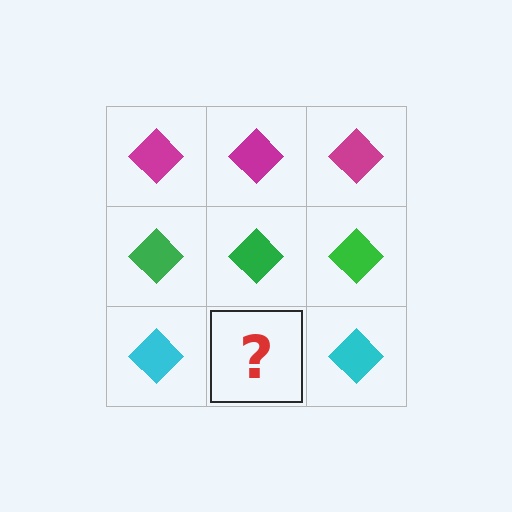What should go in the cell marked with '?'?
The missing cell should contain a cyan diamond.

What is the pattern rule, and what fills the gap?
The rule is that each row has a consistent color. The gap should be filled with a cyan diamond.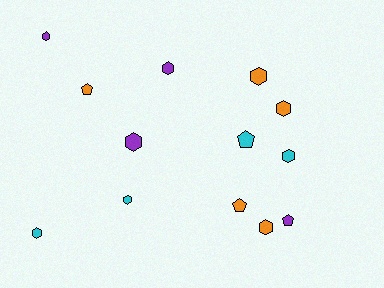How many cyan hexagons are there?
There are 3 cyan hexagons.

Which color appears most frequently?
Orange, with 5 objects.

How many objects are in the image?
There are 13 objects.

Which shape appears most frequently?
Hexagon, with 9 objects.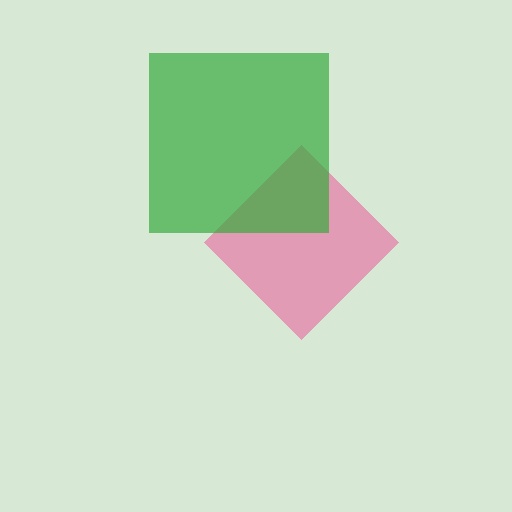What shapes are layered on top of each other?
The layered shapes are: a pink diamond, a green square.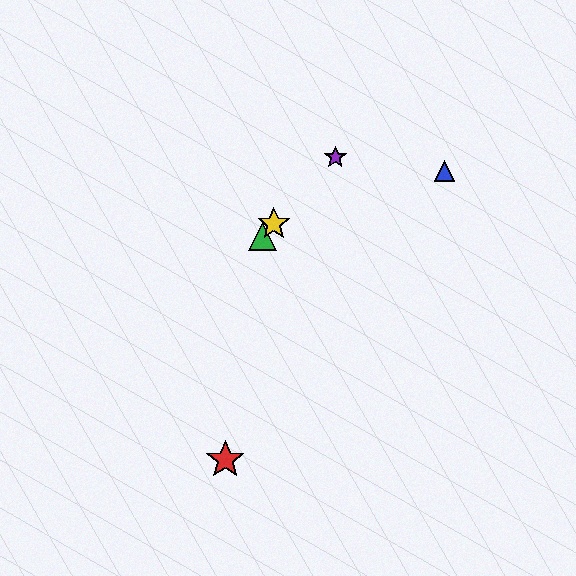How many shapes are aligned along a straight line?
3 shapes (the green triangle, the yellow star, the purple star) are aligned along a straight line.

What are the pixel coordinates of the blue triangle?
The blue triangle is at (445, 171).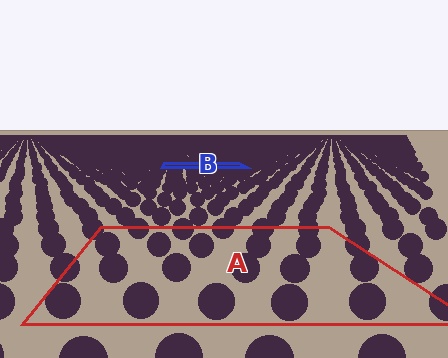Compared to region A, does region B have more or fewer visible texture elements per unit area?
Region B has more texture elements per unit area — they are packed more densely because it is farther away.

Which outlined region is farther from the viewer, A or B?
Region B is farther from the viewer — the texture elements inside it appear smaller and more densely packed.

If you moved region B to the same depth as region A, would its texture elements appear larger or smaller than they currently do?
They would appear larger. At a closer depth, the same texture elements are projected at a bigger on-screen size.